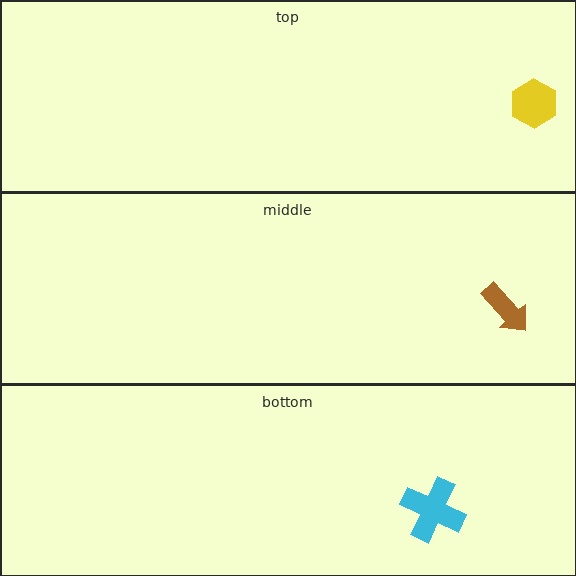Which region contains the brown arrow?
The middle region.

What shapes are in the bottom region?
The cyan cross.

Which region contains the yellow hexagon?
The top region.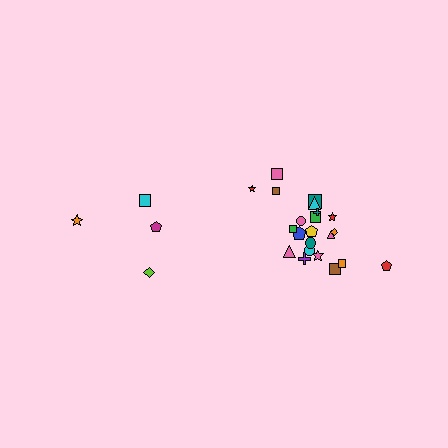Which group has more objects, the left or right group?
The right group.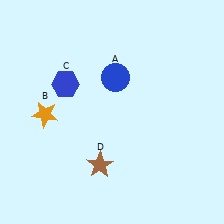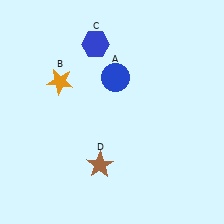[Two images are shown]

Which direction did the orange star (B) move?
The orange star (B) moved up.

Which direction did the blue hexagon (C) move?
The blue hexagon (C) moved up.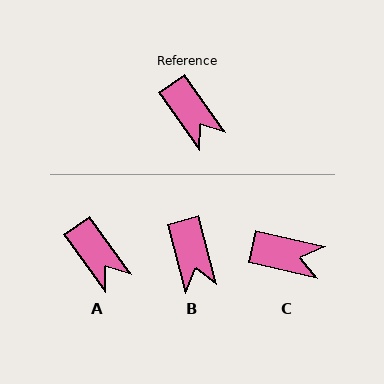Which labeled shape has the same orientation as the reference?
A.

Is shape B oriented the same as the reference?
No, it is off by about 21 degrees.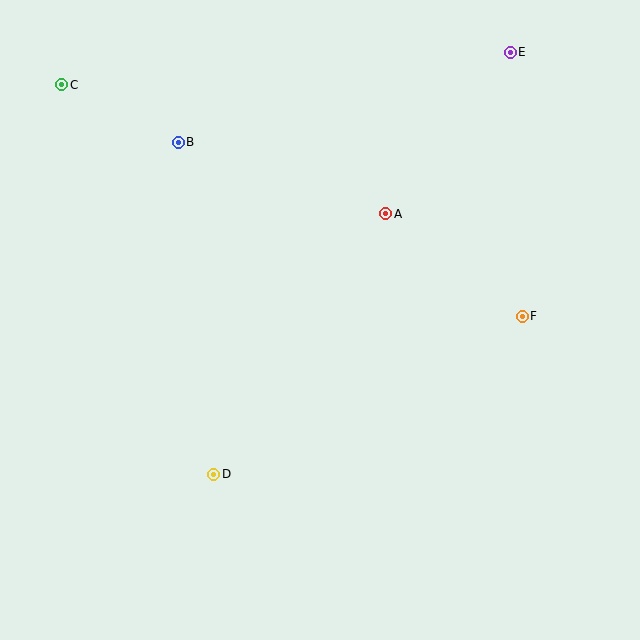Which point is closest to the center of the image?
Point A at (386, 214) is closest to the center.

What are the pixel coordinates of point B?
Point B is at (178, 142).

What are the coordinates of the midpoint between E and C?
The midpoint between E and C is at (286, 68).